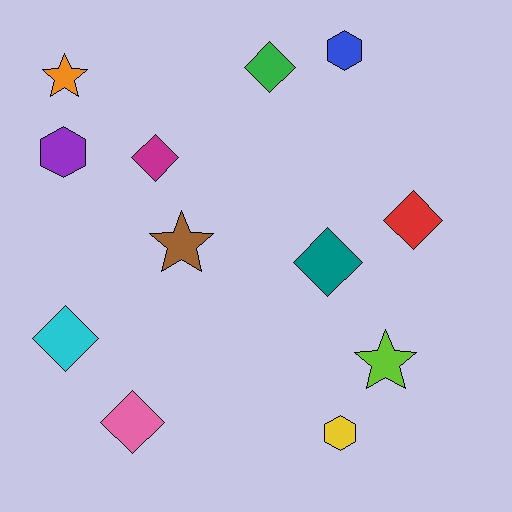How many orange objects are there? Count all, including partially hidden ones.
There is 1 orange object.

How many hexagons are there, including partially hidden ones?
There are 3 hexagons.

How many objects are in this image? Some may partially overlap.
There are 12 objects.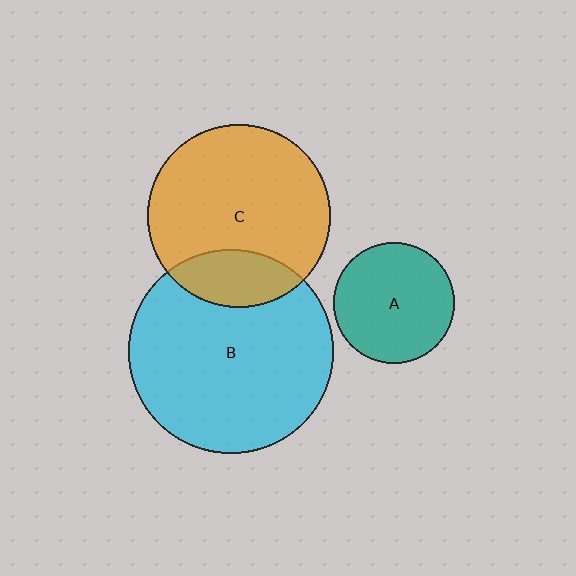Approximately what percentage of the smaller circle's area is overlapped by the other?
Approximately 20%.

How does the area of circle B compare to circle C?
Approximately 1.2 times.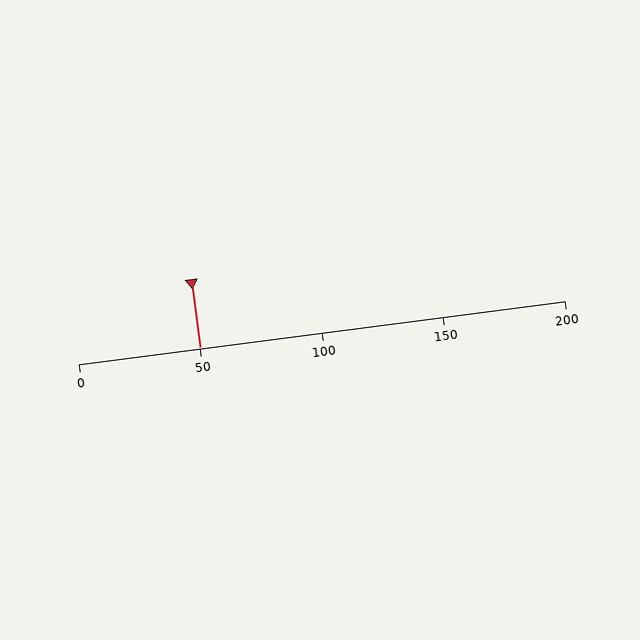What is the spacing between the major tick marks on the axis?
The major ticks are spaced 50 apart.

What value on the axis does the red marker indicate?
The marker indicates approximately 50.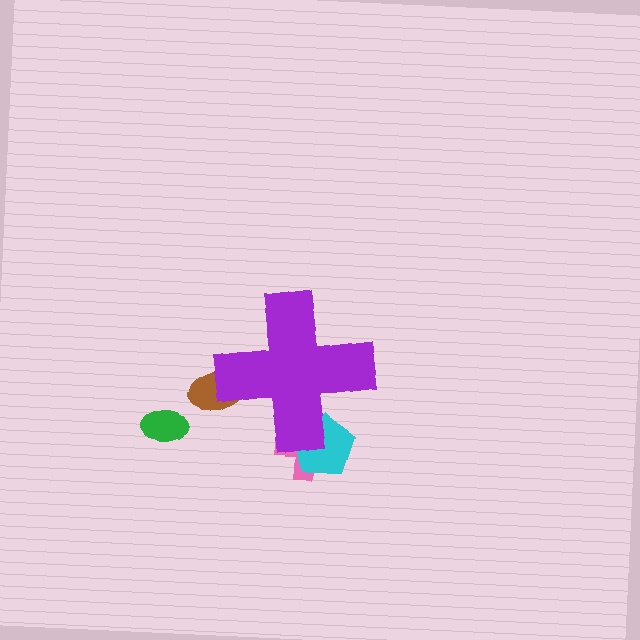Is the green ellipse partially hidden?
No, the green ellipse is fully visible.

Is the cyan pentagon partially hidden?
Yes, the cyan pentagon is partially hidden behind the purple cross.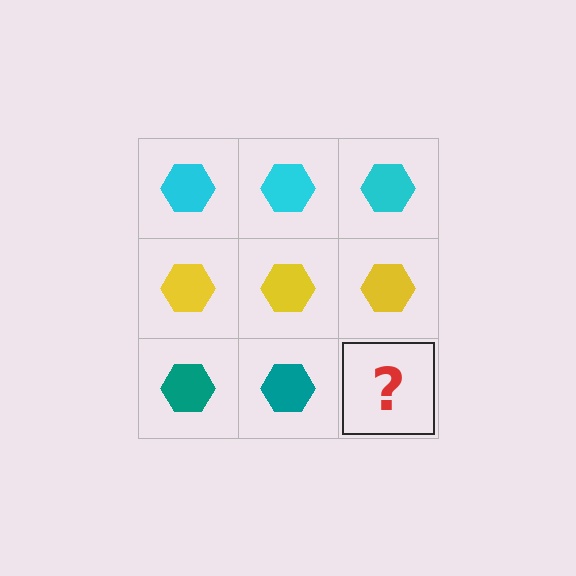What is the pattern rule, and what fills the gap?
The rule is that each row has a consistent color. The gap should be filled with a teal hexagon.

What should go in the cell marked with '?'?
The missing cell should contain a teal hexagon.